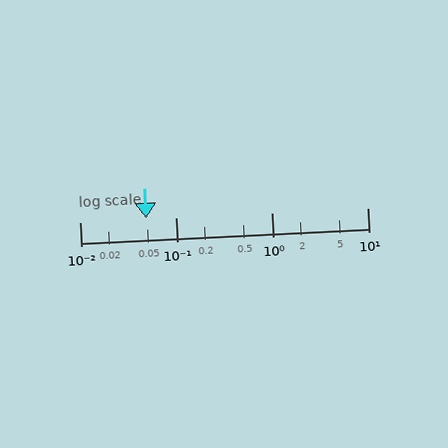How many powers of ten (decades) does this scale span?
The scale spans 3 decades, from 0.01 to 10.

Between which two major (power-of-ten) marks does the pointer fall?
The pointer is between 0.01 and 0.1.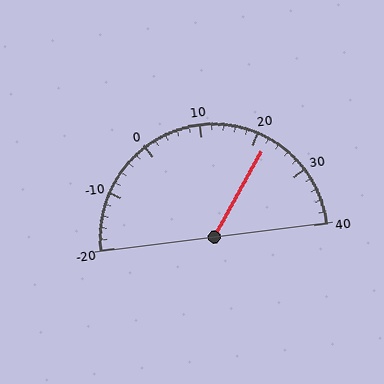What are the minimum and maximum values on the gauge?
The gauge ranges from -20 to 40.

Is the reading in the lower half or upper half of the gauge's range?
The reading is in the upper half of the range (-20 to 40).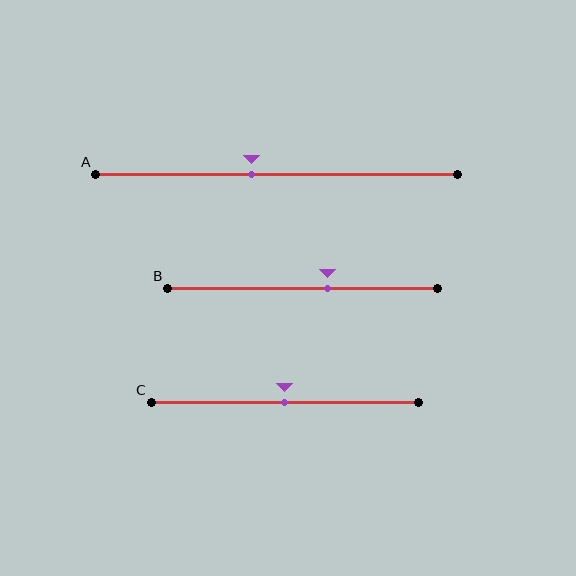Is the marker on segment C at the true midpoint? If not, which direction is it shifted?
Yes, the marker on segment C is at the true midpoint.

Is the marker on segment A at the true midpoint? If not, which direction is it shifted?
No, the marker on segment A is shifted to the left by about 7% of the segment length.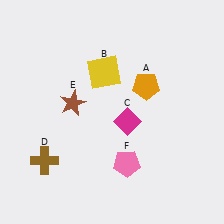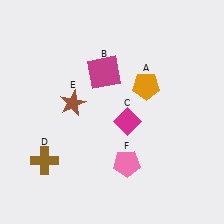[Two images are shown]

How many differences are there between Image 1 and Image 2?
There is 1 difference between the two images.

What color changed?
The square (B) changed from yellow in Image 1 to magenta in Image 2.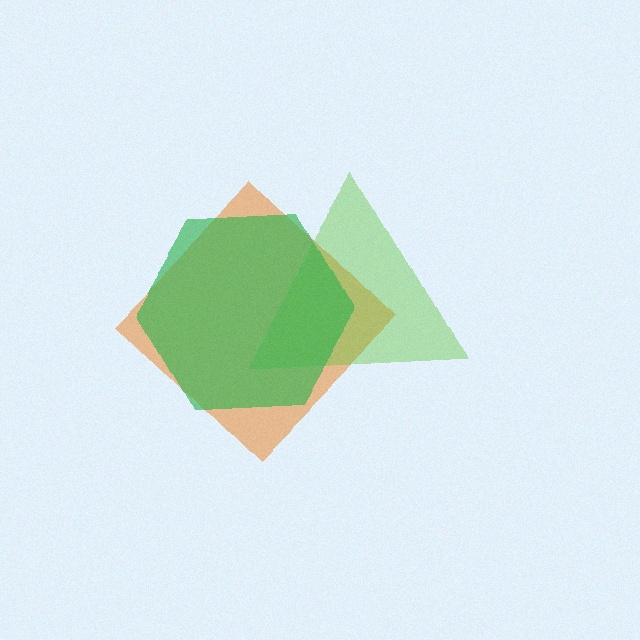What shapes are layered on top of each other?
The layered shapes are: an orange diamond, a lime triangle, a green hexagon.